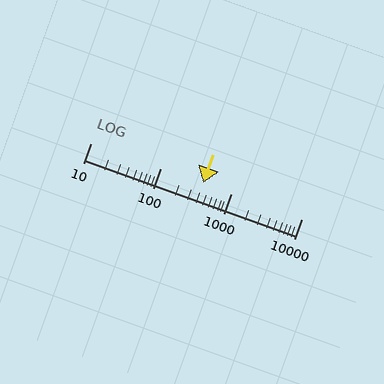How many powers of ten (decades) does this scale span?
The scale spans 3 decades, from 10 to 10000.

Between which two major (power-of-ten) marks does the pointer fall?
The pointer is between 100 and 1000.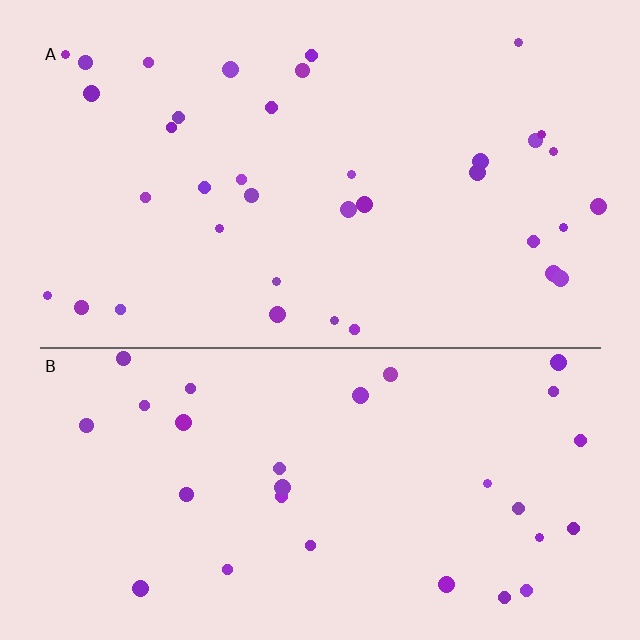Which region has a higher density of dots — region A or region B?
A (the top).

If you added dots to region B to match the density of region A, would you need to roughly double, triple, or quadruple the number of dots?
Approximately double.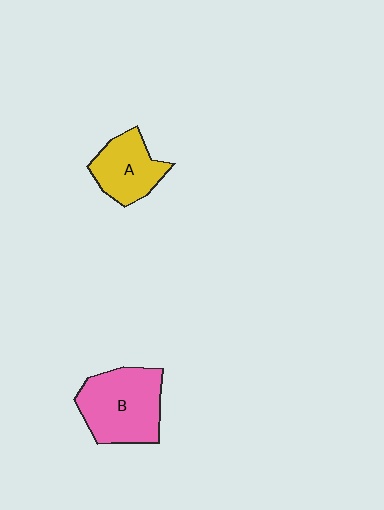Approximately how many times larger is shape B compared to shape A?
Approximately 1.5 times.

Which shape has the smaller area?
Shape A (yellow).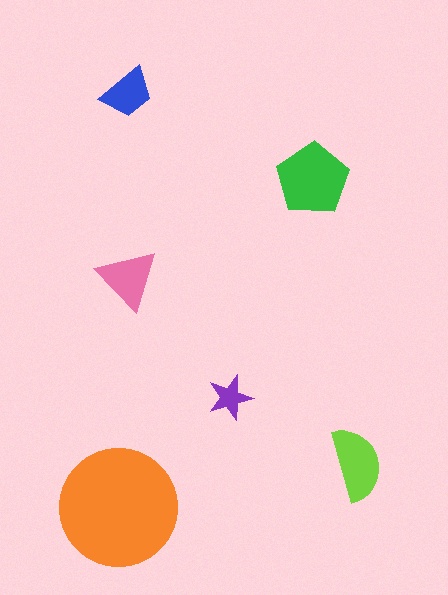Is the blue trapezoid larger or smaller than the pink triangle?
Smaller.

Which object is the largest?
The orange circle.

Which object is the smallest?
The purple star.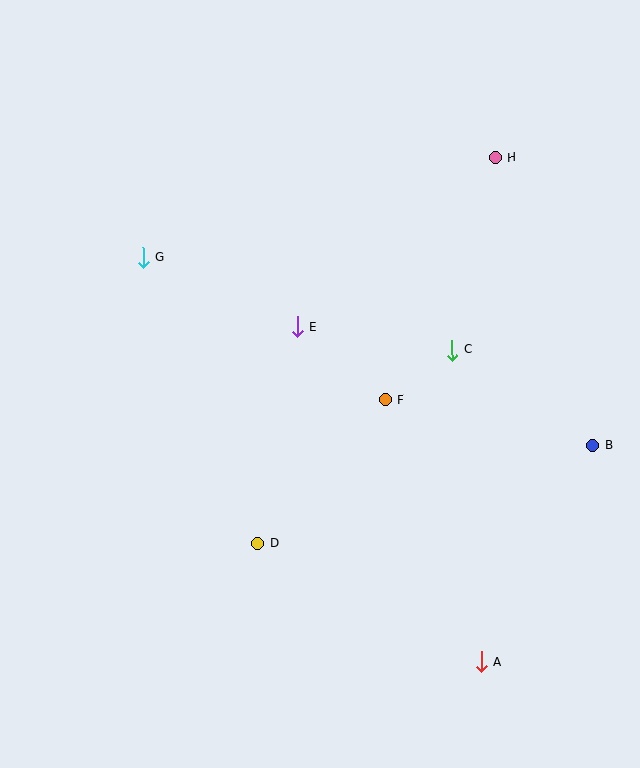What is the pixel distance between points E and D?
The distance between E and D is 219 pixels.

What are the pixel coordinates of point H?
Point H is at (495, 158).